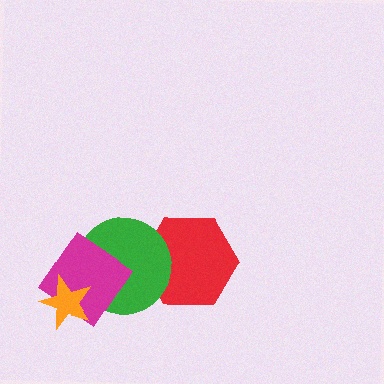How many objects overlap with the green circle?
3 objects overlap with the green circle.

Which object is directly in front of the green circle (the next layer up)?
The magenta diamond is directly in front of the green circle.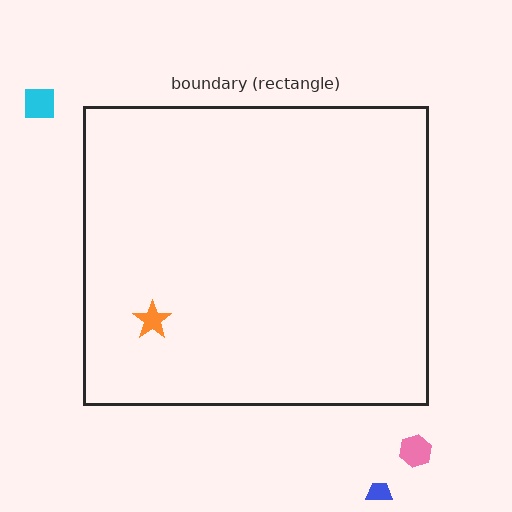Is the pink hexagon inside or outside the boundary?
Outside.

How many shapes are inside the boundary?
1 inside, 3 outside.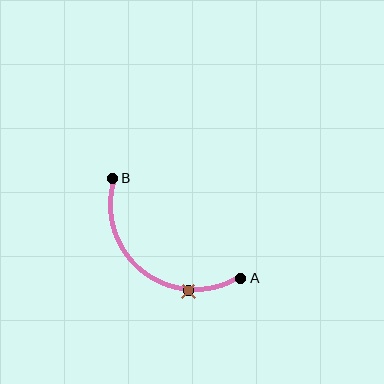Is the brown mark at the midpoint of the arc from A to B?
No. The brown mark lies on the arc but is closer to endpoint A. The arc midpoint would be at the point on the curve equidistant along the arc from both A and B.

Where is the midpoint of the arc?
The arc midpoint is the point on the curve farthest from the straight line joining A and B. It sits below and to the left of that line.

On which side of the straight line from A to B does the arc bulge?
The arc bulges below and to the left of the straight line connecting A and B.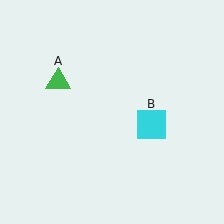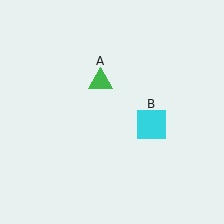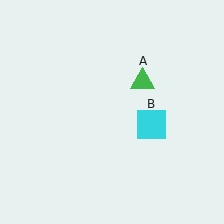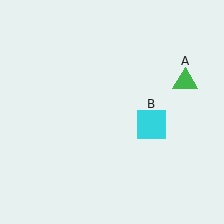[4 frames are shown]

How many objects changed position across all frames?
1 object changed position: green triangle (object A).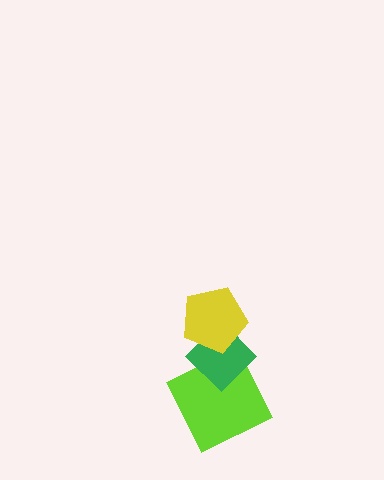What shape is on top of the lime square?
The green diamond is on top of the lime square.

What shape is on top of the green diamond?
The yellow pentagon is on top of the green diamond.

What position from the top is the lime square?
The lime square is 3rd from the top.